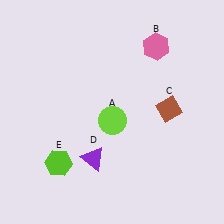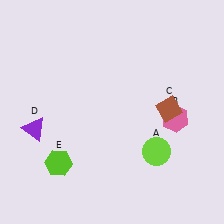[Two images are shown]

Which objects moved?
The objects that moved are: the lime circle (A), the pink hexagon (B), the purple triangle (D).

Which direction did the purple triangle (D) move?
The purple triangle (D) moved left.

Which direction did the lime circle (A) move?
The lime circle (A) moved right.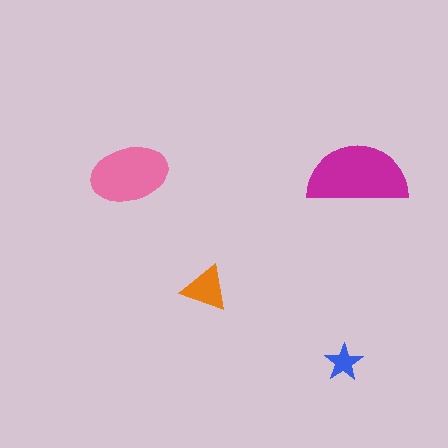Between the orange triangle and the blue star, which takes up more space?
The orange triangle.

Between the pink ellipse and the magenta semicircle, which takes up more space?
The magenta semicircle.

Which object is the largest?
The magenta semicircle.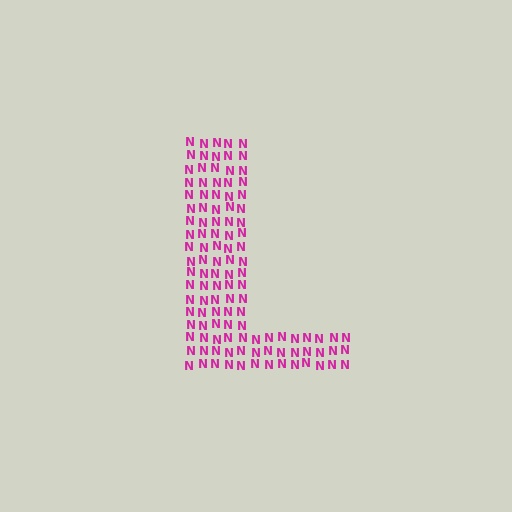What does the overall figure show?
The overall figure shows the letter L.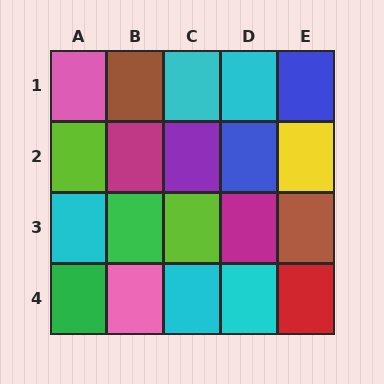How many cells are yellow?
1 cell is yellow.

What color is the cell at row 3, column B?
Green.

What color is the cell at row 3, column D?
Magenta.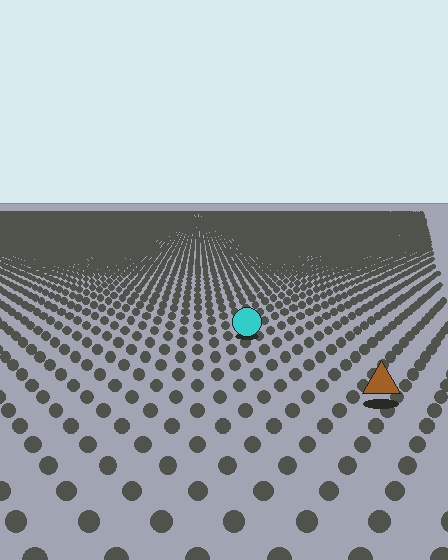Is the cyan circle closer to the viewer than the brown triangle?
No. The brown triangle is closer — you can tell from the texture gradient: the ground texture is coarser near it.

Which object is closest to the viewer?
The brown triangle is closest. The texture marks near it are larger and more spread out.